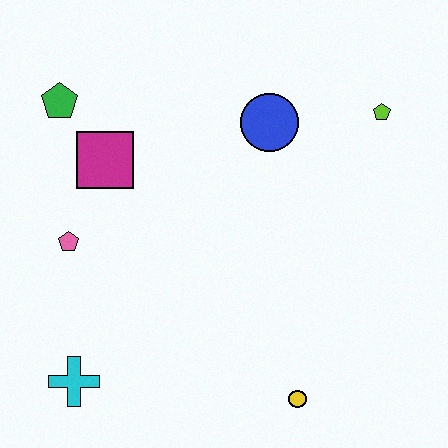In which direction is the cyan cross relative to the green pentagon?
The cyan cross is below the green pentagon.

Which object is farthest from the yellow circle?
The green pentagon is farthest from the yellow circle.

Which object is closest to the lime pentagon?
The blue circle is closest to the lime pentagon.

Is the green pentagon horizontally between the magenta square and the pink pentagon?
No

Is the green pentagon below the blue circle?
No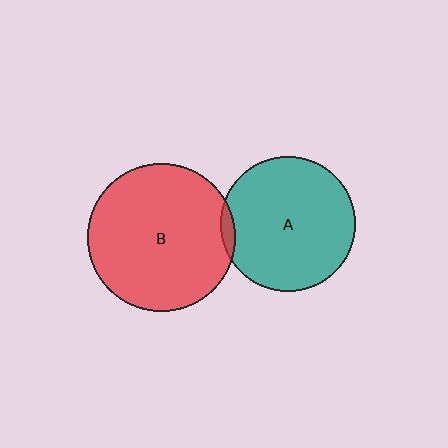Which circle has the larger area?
Circle B (red).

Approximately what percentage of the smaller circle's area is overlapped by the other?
Approximately 5%.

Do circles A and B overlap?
Yes.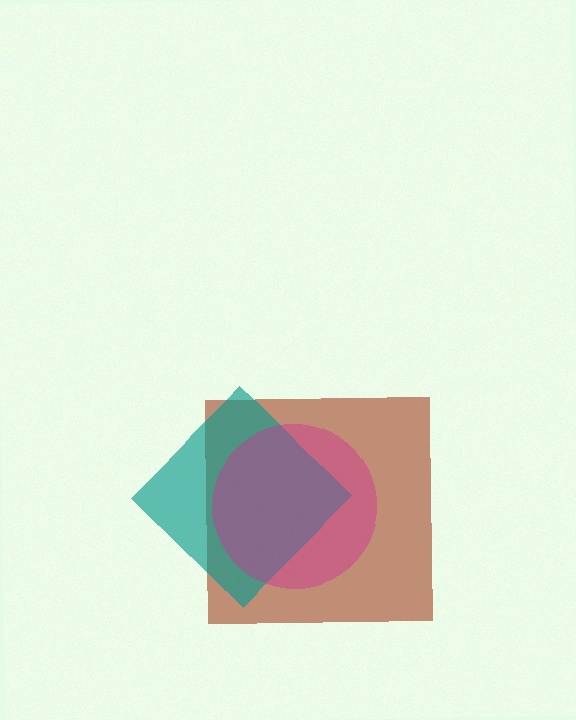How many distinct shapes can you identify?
There are 3 distinct shapes: a brown square, a teal diamond, a magenta circle.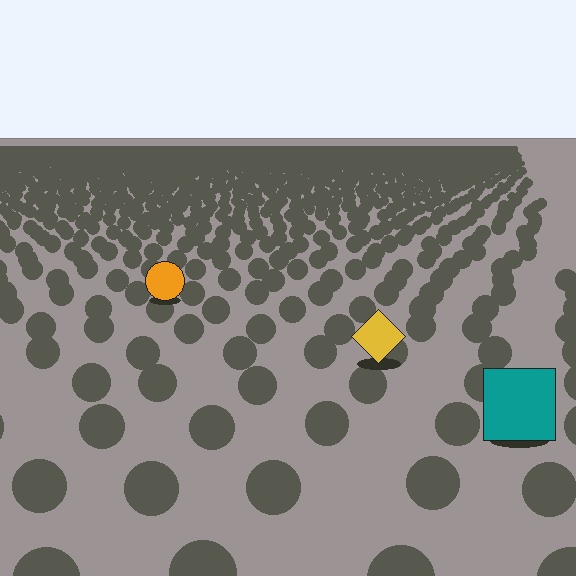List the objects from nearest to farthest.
From nearest to farthest: the teal square, the yellow diamond, the orange circle.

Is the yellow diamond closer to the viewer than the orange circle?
Yes. The yellow diamond is closer — you can tell from the texture gradient: the ground texture is coarser near it.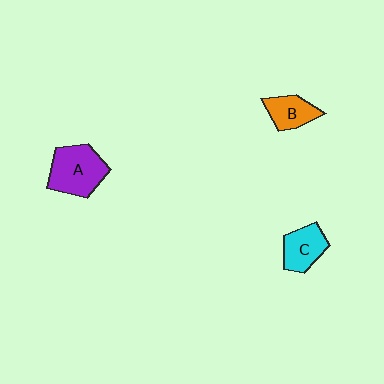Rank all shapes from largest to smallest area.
From largest to smallest: A (purple), C (cyan), B (orange).